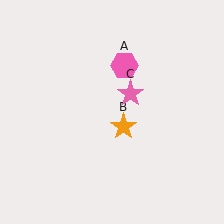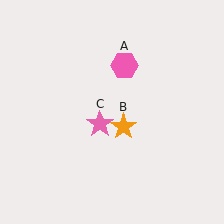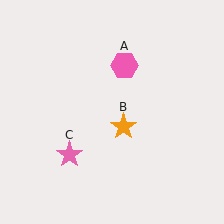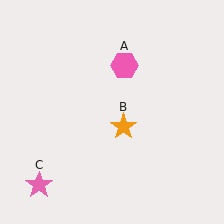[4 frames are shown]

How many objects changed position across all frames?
1 object changed position: pink star (object C).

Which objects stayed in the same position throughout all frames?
Pink hexagon (object A) and orange star (object B) remained stationary.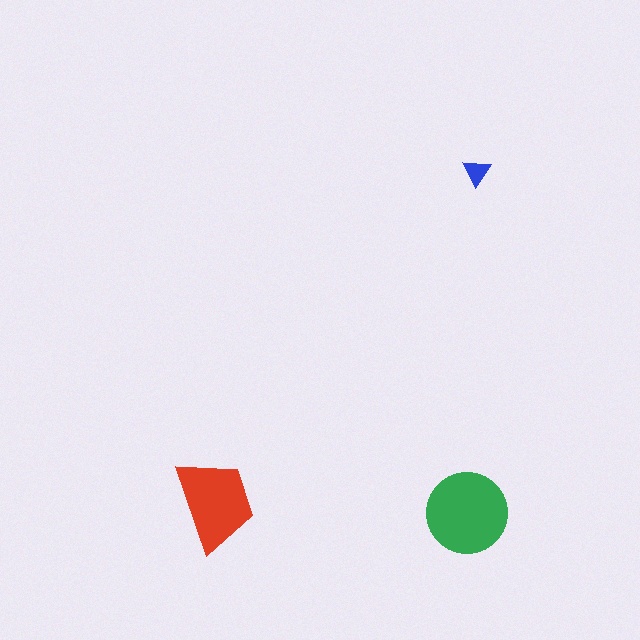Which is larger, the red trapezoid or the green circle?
The green circle.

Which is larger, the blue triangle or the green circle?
The green circle.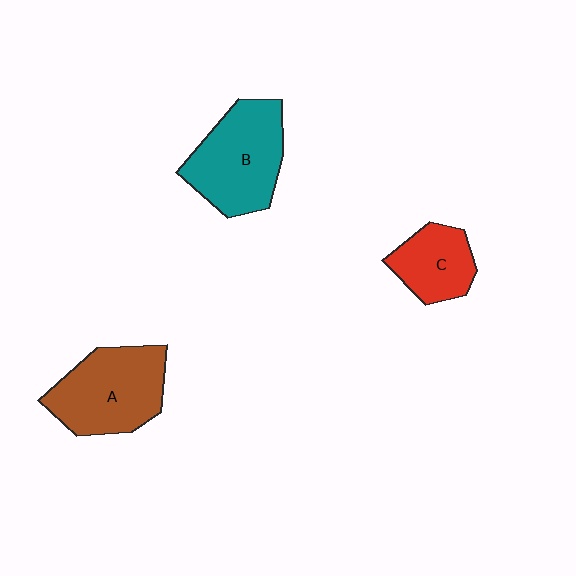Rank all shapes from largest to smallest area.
From largest to smallest: B (teal), A (brown), C (red).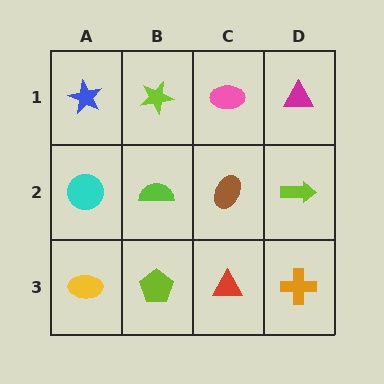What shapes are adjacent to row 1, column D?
A lime arrow (row 2, column D), a pink ellipse (row 1, column C).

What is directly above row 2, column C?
A pink ellipse.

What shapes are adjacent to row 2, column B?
A lime star (row 1, column B), a lime pentagon (row 3, column B), a cyan circle (row 2, column A), a brown ellipse (row 2, column C).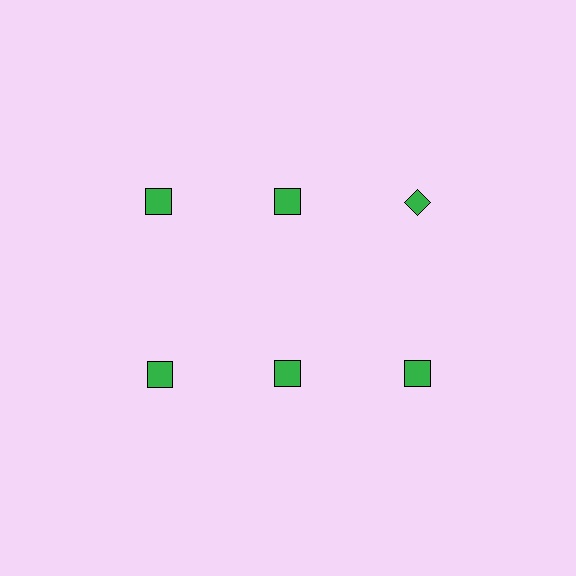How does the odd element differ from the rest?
It has a different shape: diamond instead of square.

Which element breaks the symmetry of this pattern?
The green diamond in the top row, center column breaks the symmetry. All other shapes are green squares.